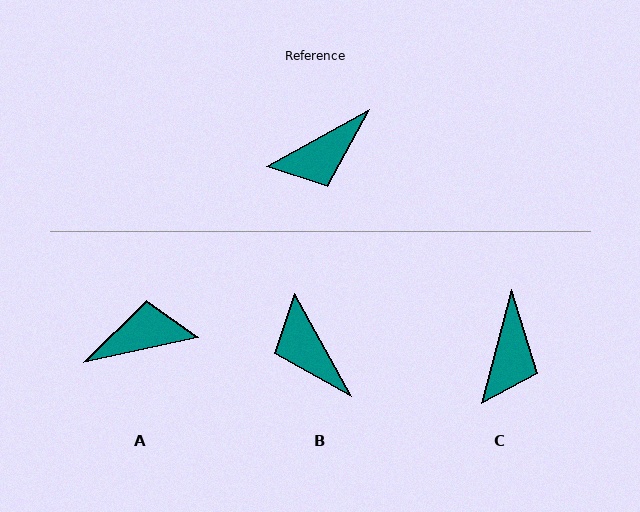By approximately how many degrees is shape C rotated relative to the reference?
Approximately 46 degrees counter-clockwise.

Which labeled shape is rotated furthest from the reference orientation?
A, about 163 degrees away.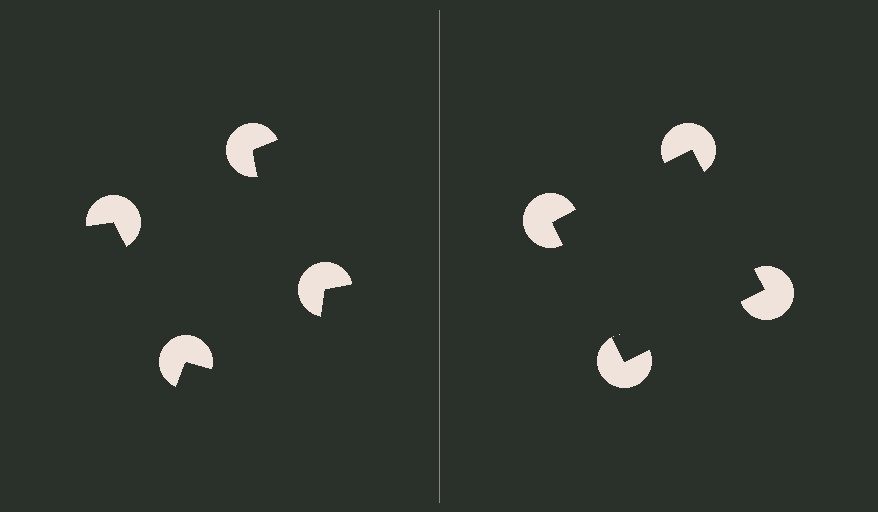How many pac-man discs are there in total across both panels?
8 — 4 on each side.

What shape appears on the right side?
An illusory square.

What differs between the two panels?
The pac-man discs are positioned identically on both sides; only the wedge orientations differ. On the right they align to a square; on the left they are misaligned.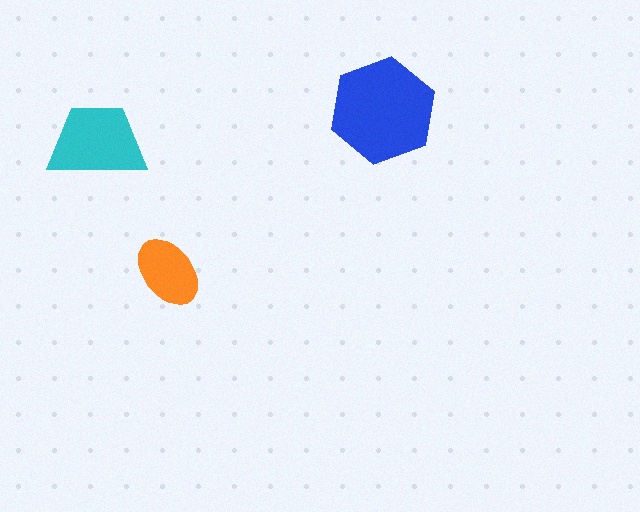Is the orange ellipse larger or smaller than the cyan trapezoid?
Smaller.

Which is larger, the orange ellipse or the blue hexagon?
The blue hexagon.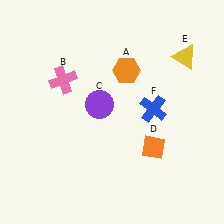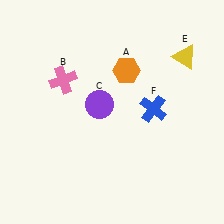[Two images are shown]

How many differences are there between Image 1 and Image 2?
There is 1 difference between the two images.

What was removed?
The orange diamond (D) was removed in Image 2.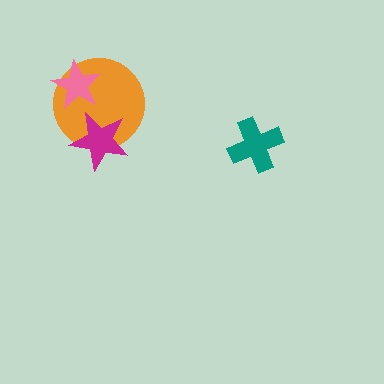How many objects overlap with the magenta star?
1 object overlaps with the magenta star.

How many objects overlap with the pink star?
1 object overlaps with the pink star.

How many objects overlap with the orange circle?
2 objects overlap with the orange circle.